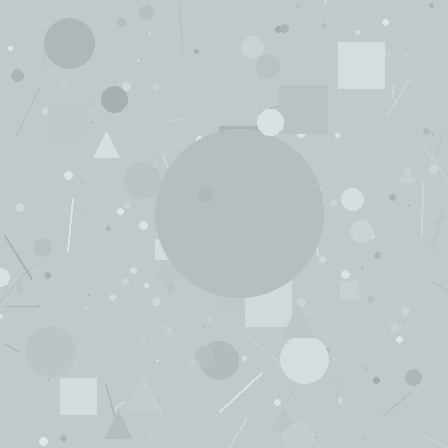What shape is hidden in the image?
A circle is hidden in the image.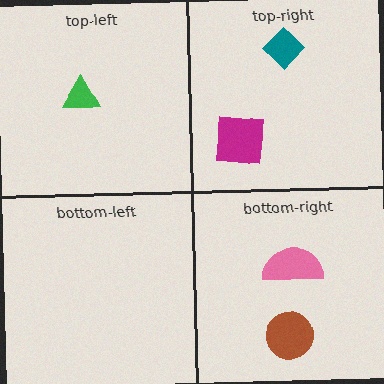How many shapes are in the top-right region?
2.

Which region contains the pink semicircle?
The bottom-right region.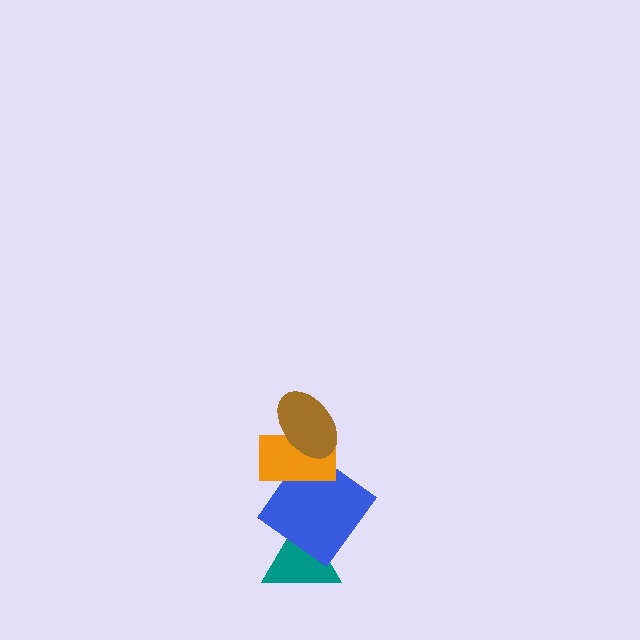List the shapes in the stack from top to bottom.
From top to bottom: the brown ellipse, the orange rectangle, the blue diamond, the teal triangle.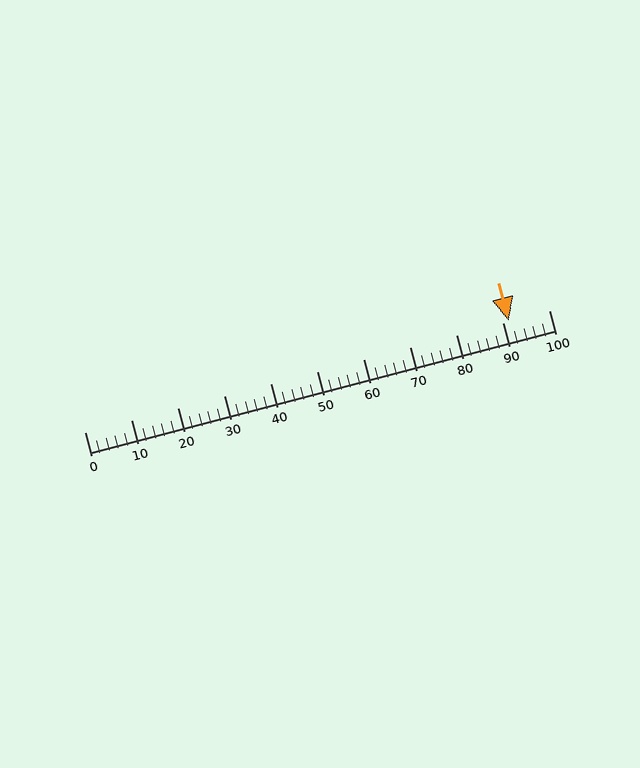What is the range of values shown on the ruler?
The ruler shows values from 0 to 100.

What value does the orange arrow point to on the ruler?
The orange arrow points to approximately 91.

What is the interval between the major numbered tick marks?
The major tick marks are spaced 10 units apart.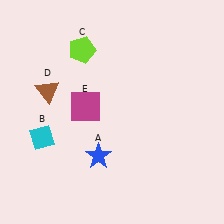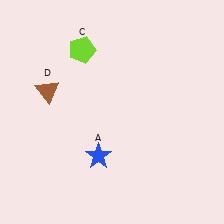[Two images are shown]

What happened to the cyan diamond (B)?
The cyan diamond (B) was removed in Image 2. It was in the bottom-left area of Image 1.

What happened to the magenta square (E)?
The magenta square (E) was removed in Image 2. It was in the top-left area of Image 1.